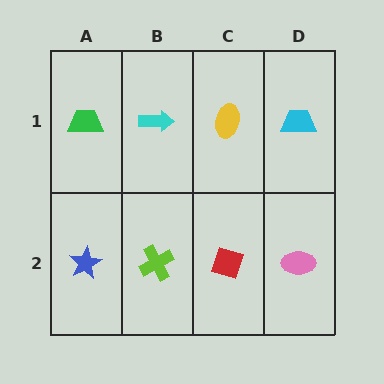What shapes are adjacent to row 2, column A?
A green trapezoid (row 1, column A), a lime cross (row 2, column B).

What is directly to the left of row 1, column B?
A green trapezoid.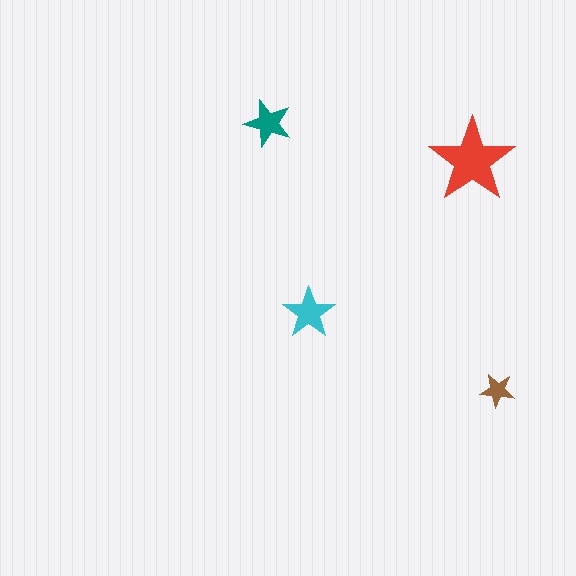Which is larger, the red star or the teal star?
The red one.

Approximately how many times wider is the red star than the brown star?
About 2.5 times wider.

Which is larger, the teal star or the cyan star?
The cyan one.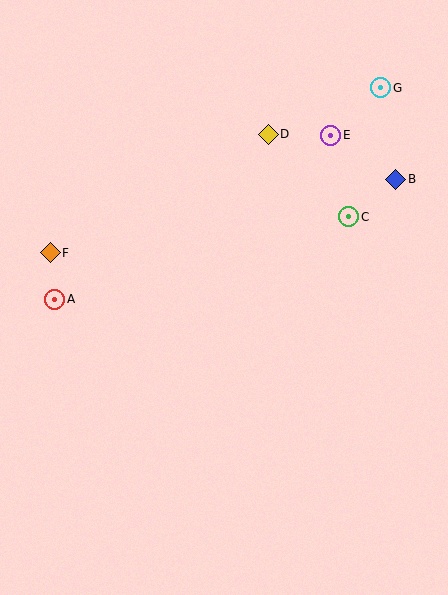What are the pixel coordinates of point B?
Point B is at (396, 179).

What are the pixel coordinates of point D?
Point D is at (268, 134).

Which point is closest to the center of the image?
Point C at (349, 217) is closest to the center.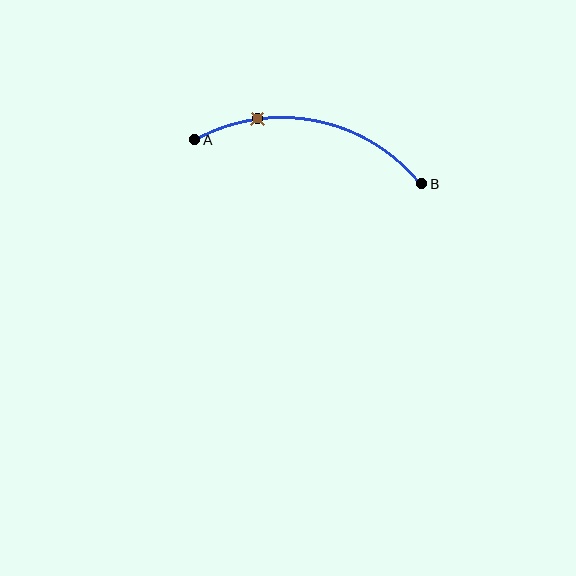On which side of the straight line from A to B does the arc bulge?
The arc bulges above the straight line connecting A and B.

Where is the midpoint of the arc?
The arc midpoint is the point on the curve farthest from the straight line joining A and B. It sits above that line.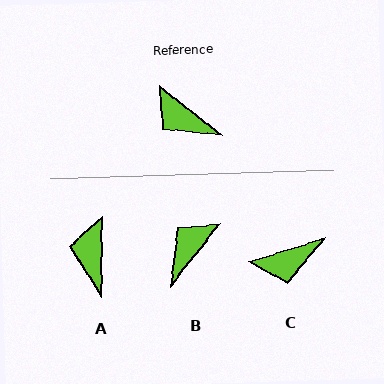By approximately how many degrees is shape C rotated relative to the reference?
Approximately 56 degrees counter-clockwise.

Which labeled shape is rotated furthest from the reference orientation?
B, about 90 degrees away.